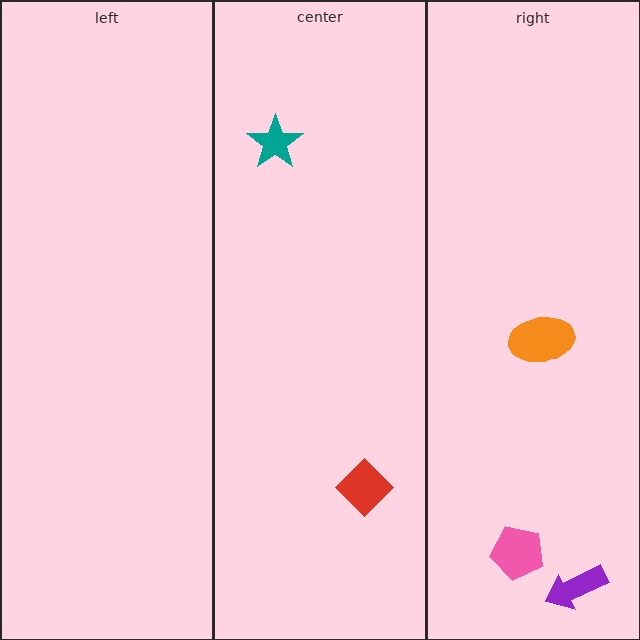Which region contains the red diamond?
The center region.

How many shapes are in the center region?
2.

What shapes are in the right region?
The orange ellipse, the purple arrow, the pink pentagon.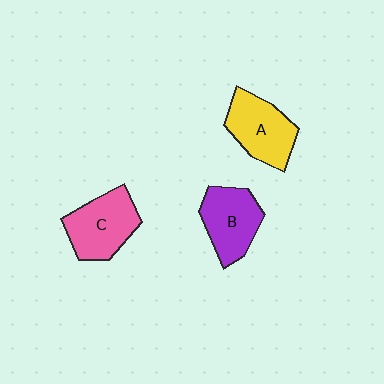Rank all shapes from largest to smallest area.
From largest to smallest: C (pink), A (yellow), B (purple).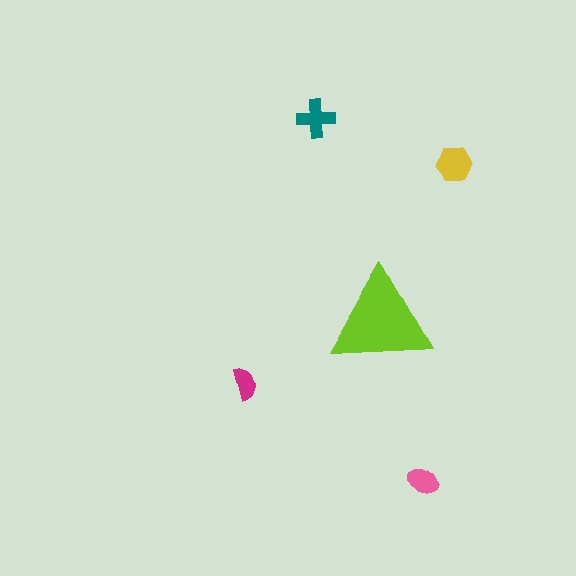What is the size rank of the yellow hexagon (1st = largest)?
2nd.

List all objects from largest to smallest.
The lime triangle, the yellow hexagon, the teal cross, the pink ellipse, the magenta semicircle.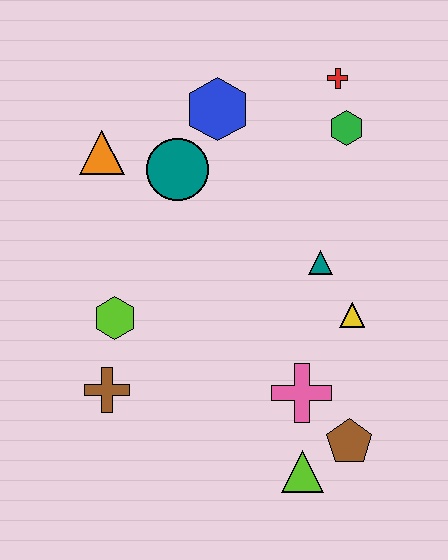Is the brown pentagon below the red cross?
Yes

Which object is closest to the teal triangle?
The yellow triangle is closest to the teal triangle.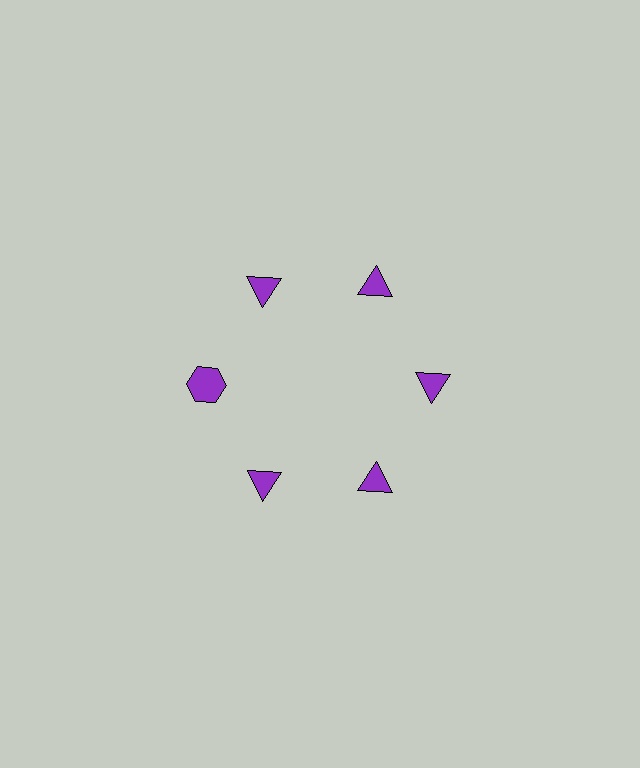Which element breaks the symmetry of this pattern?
The purple hexagon at roughly the 9 o'clock position breaks the symmetry. All other shapes are purple triangles.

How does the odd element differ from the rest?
It has a different shape: hexagon instead of triangle.